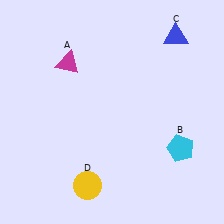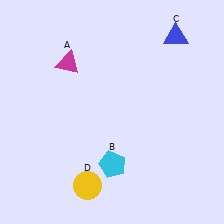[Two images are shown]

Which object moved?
The cyan pentagon (B) moved left.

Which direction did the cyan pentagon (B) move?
The cyan pentagon (B) moved left.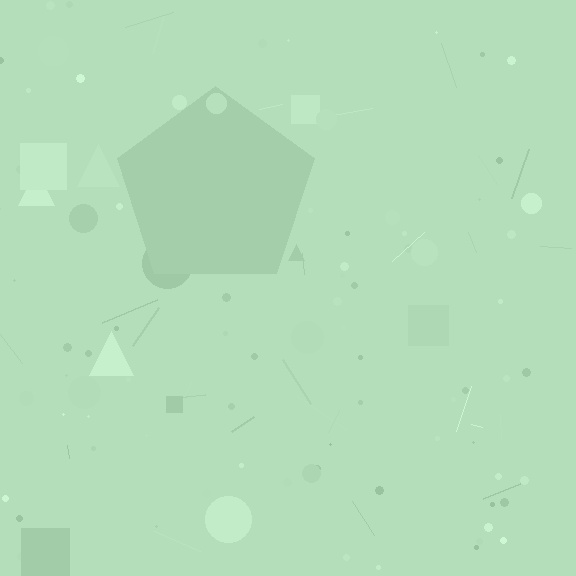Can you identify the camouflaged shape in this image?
The camouflaged shape is a pentagon.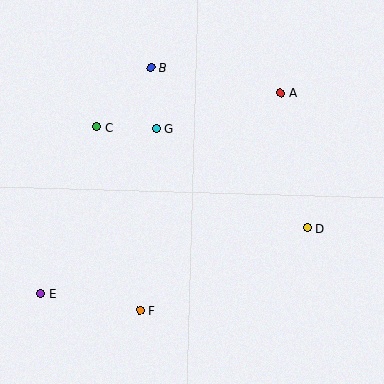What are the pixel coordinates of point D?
Point D is at (307, 228).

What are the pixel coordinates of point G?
Point G is at (156, 129).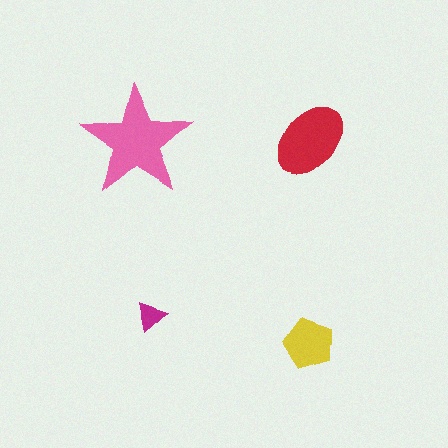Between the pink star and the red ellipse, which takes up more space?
The pink star.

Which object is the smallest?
The magenta triangle.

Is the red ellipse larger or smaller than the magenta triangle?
Larger.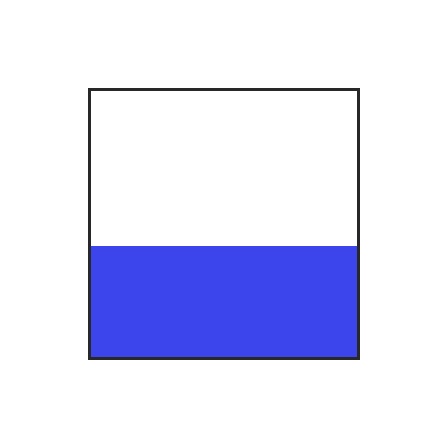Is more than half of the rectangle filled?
No.